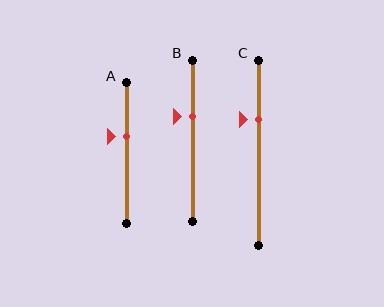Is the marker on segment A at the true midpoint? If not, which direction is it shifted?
No, the marker on segment A is shifted upward by about 12% of the segment length.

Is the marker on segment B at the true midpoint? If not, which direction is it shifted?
No, the marker on segment B is shifted upward by about 15% of the segment length.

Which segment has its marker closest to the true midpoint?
Segment A has its marker closest to the true midpoint.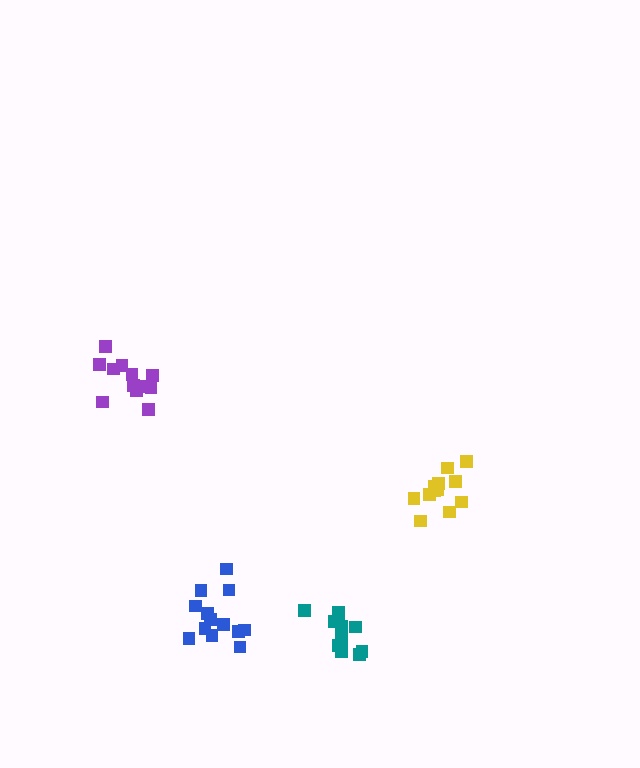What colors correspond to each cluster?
The clusters are colored: teal, purple, blue, yellow.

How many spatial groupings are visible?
There are 4 spatial groupings.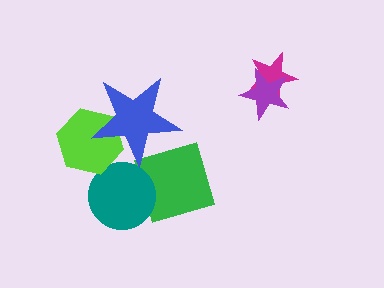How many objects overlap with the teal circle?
1 object overlaps with the teal circle.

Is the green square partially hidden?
Yes, it is partially covered by another shape.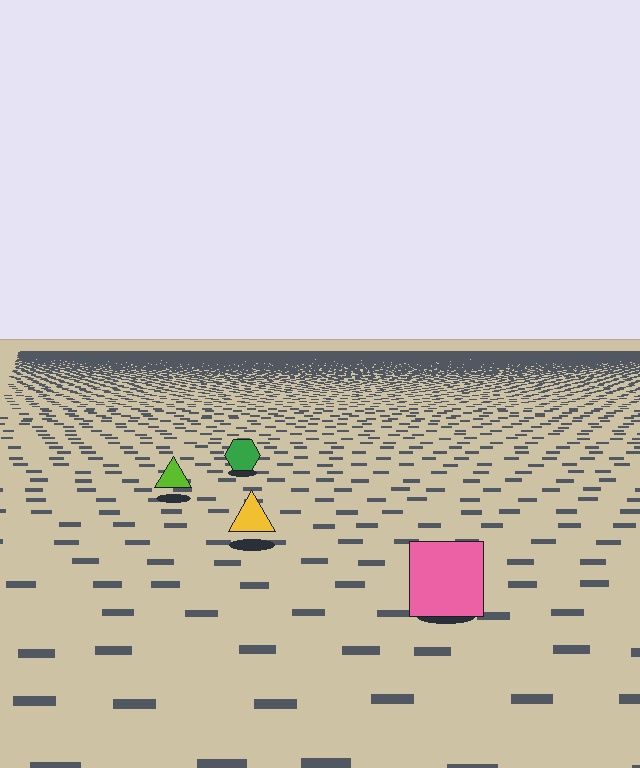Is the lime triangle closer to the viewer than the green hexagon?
Yes. The lime triangle is closer — you can tell from the texture gradient: the ground texture is coarser near it.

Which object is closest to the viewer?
The pink square is closest. The texture marks near it are larger and more spread out.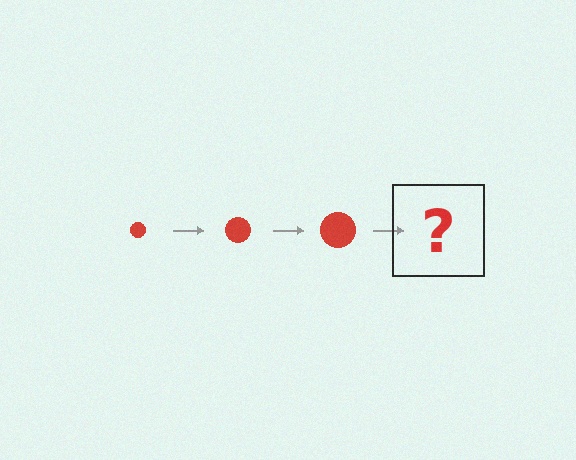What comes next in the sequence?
The next element should be a red circle, larger than the previous one.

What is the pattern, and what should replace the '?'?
The pattern is that the circle gets progressively larger each step. The '?' should be a red circle, larger than the previous one.